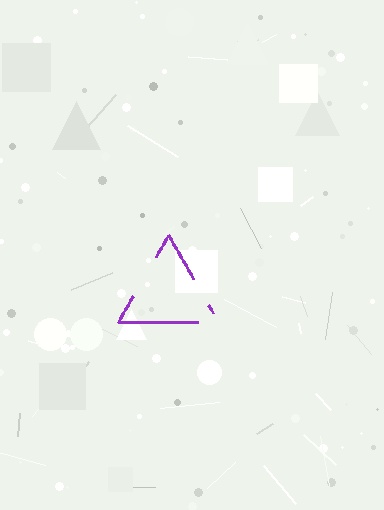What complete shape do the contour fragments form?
The contour fragments form a triangle.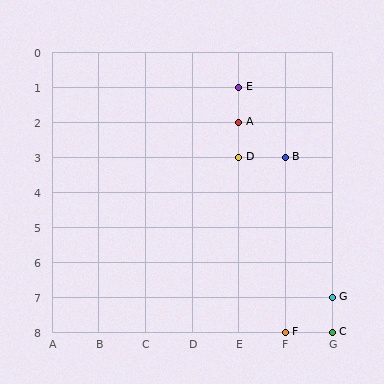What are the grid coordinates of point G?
Point G is at grid coordinates (G, 7).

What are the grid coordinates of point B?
Point B is at grid coordinates (F, 3).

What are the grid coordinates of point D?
Point D is at grid coordinates (E, 3).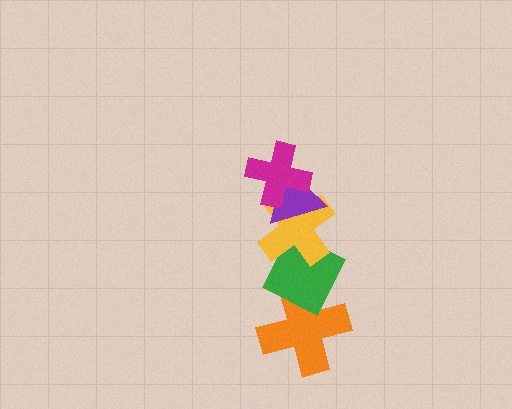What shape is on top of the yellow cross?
The purple triangle is on top of the yellow cross.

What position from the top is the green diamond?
The green diamond is 4th from the top.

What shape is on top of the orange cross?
The green diamond is on top of the orange cross.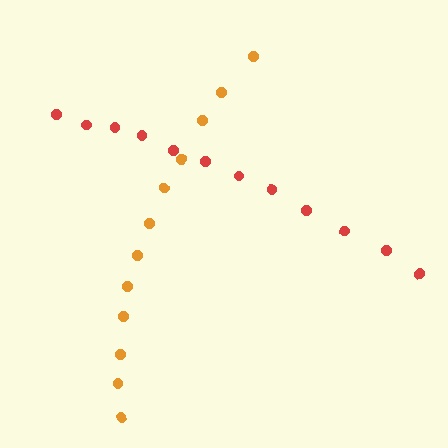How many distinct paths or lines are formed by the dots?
There are 2 distinct paths.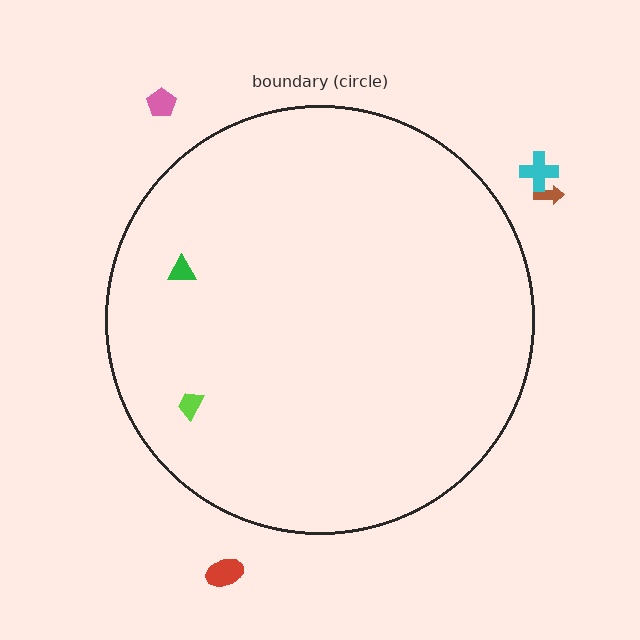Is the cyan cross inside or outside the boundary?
Outside.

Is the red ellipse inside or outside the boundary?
Outside.